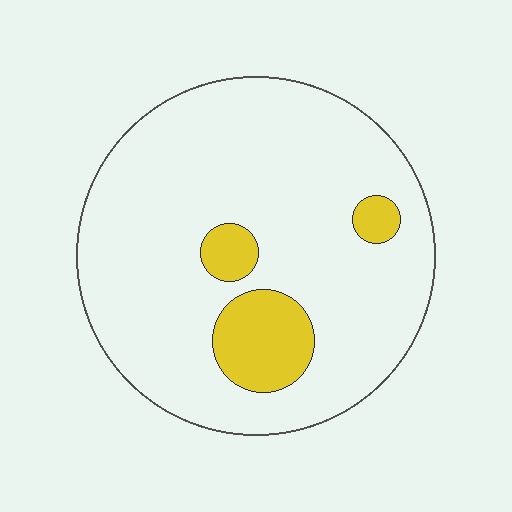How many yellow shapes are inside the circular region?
3.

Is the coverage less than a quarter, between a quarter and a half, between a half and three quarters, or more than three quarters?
Less than a quarter.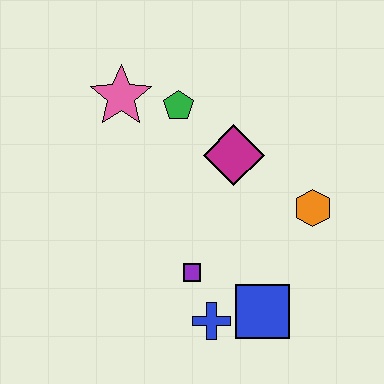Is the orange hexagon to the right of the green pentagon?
Yes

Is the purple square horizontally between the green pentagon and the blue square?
Yes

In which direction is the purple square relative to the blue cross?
The purple square is above the blue cross.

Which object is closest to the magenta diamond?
The green pentagon is closest to the magenta diamond.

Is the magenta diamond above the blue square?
Yes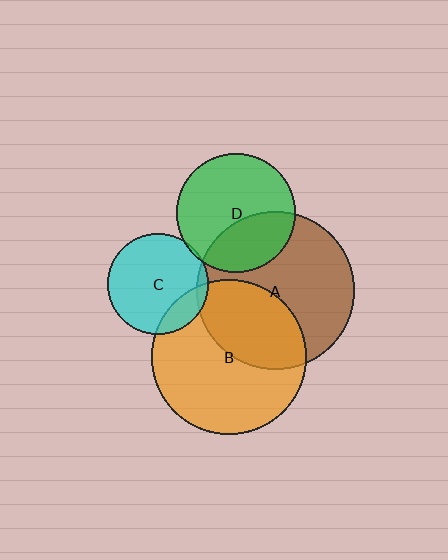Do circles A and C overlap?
Yes.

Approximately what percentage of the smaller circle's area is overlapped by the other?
Approximately 5%.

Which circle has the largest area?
Circle A (brown).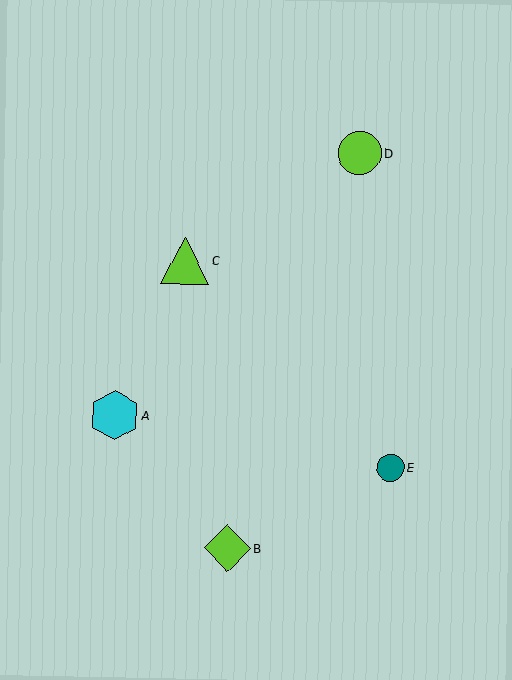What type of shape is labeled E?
Shape E is a teal circle.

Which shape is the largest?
The cyan hexagon (labeled A) is the largest.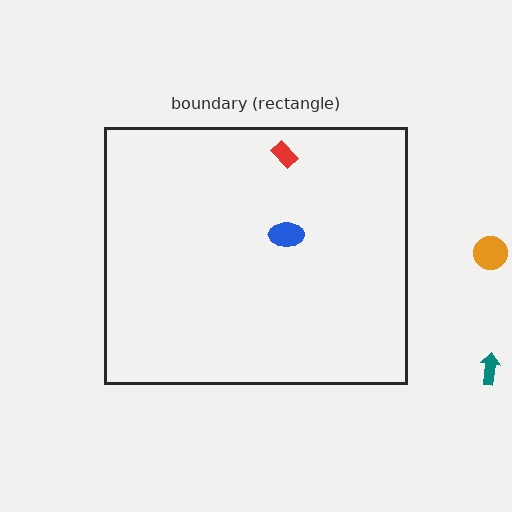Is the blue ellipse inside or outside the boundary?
Inside.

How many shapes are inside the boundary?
2 inside, 2 outside.